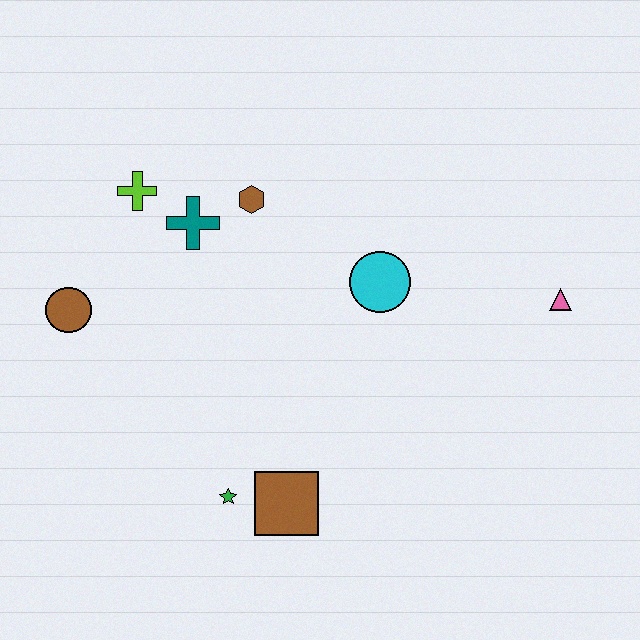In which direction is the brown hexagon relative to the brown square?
The brown hexagon is above the brown square.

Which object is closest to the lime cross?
The teal cross is closest to the lime cross.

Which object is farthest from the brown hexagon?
The pink triangle is farthest from the brown hexagon.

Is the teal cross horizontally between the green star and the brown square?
No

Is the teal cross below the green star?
No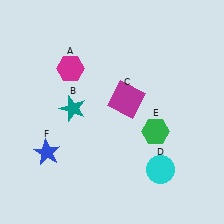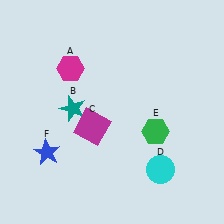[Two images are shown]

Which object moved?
The magenta square (C) moved left.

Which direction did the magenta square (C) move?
The magenta square (C) moved left.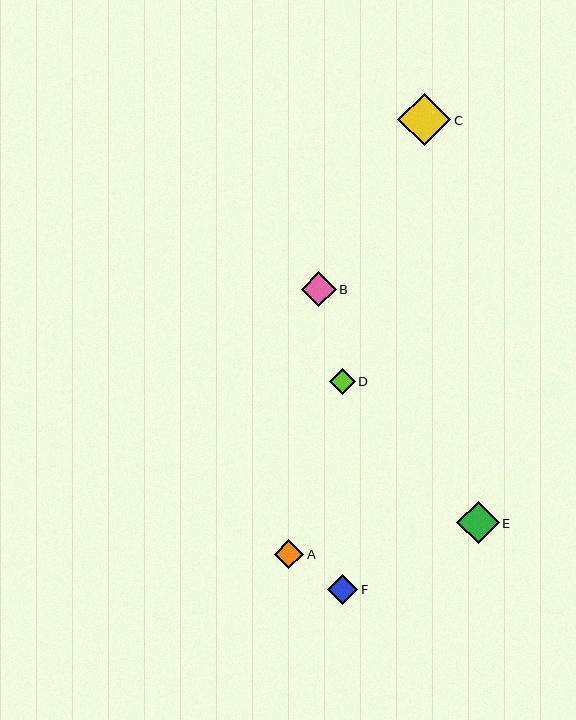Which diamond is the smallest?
Diamond D is the smallest with a size of approximately 26 pixels.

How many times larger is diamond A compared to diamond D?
Diamond A is approximately 1.1 times the size of diamond D.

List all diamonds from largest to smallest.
From largest to smallest: C, E, B, F, A, D.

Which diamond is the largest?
Diamond C is the largest with a size of approximately 53 pixels.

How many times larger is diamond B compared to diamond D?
Diamond B is approximately 1.4 times the size of diamond D.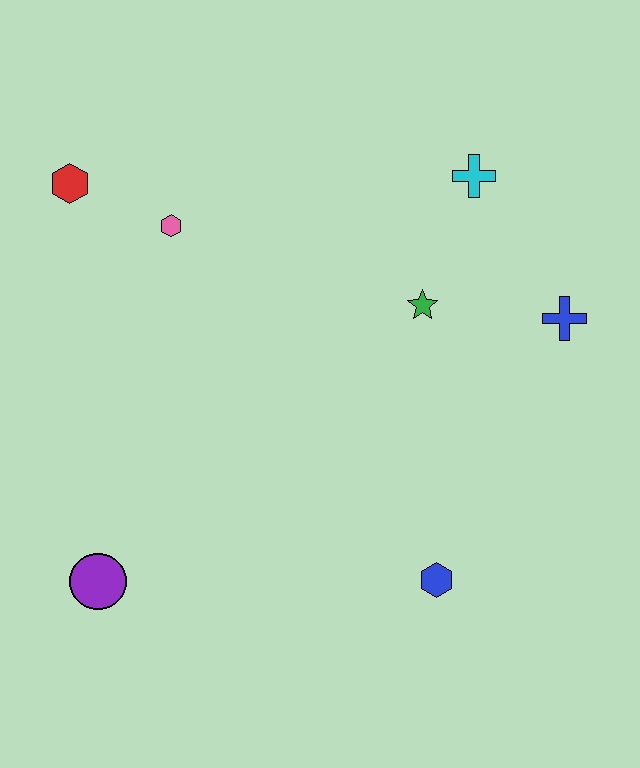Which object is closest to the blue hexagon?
The green star is closest to the blue hexagon.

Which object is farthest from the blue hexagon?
The red hexagon is farthest from the blue hexagon.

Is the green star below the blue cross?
No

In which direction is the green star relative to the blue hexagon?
The green star is above the blue hexagon.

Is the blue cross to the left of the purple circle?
No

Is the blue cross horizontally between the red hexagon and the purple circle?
No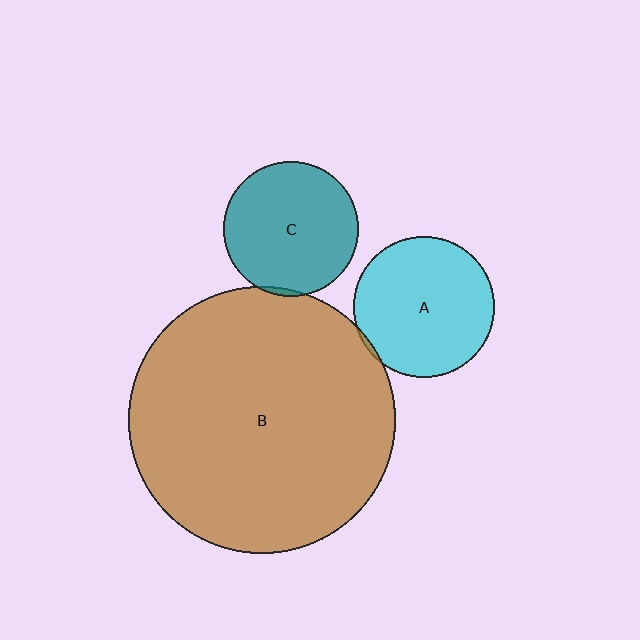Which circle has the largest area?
Circle B (brown).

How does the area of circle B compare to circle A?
Approximately 3.6 times.